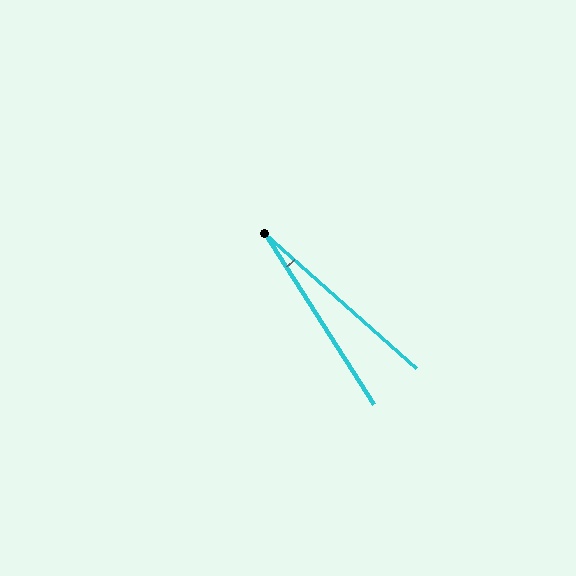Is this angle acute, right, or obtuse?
It is acute.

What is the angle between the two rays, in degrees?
Approximately 16 degrees.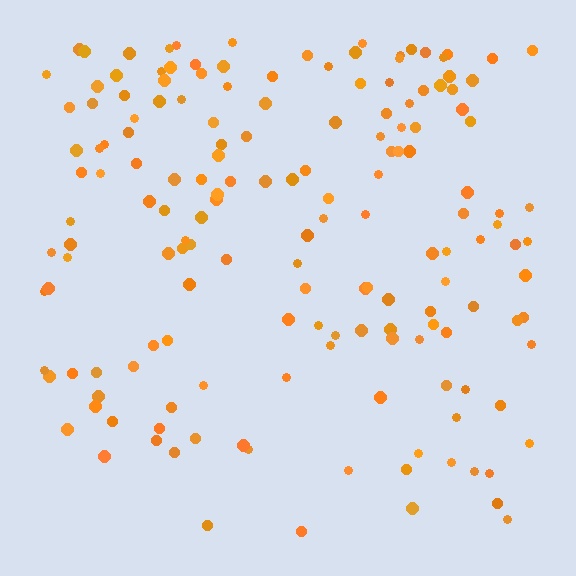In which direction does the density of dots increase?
From bottom to top, with the top side densest.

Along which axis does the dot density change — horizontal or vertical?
Vertical.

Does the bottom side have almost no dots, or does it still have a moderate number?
Still a moderate number, just noticeably fewer than the top.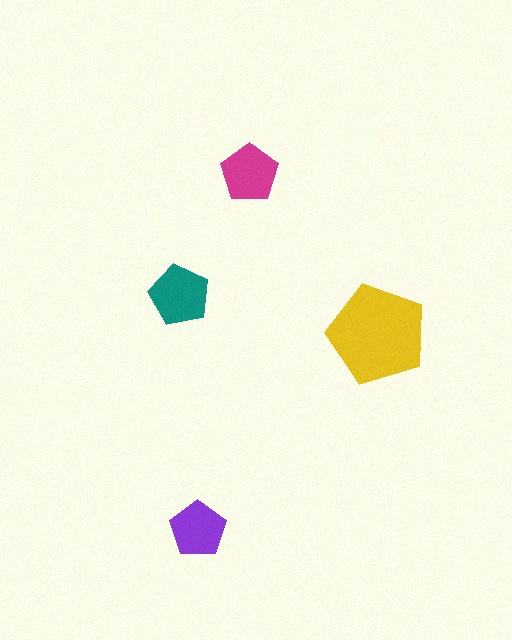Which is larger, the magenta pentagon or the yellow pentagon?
The yellow one.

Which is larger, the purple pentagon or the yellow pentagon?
The yellow one.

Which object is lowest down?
The purple pentagon is bottommost.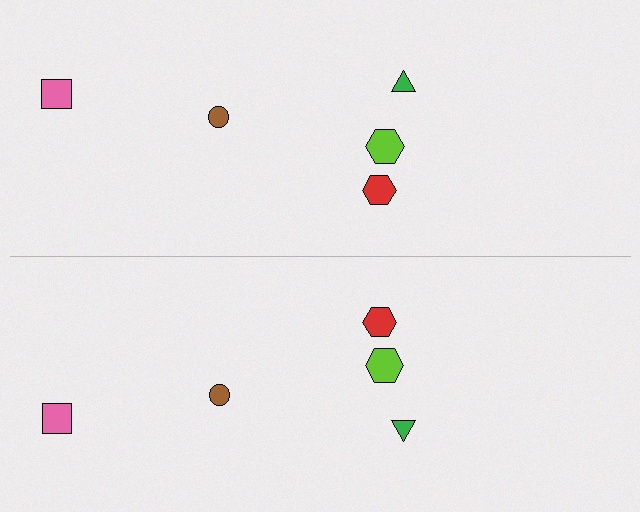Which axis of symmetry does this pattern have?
The pattern has a horizontal axis of symmetry running through the center of the image.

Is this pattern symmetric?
Yes, this pattern has bilateral (reflection) symmetry.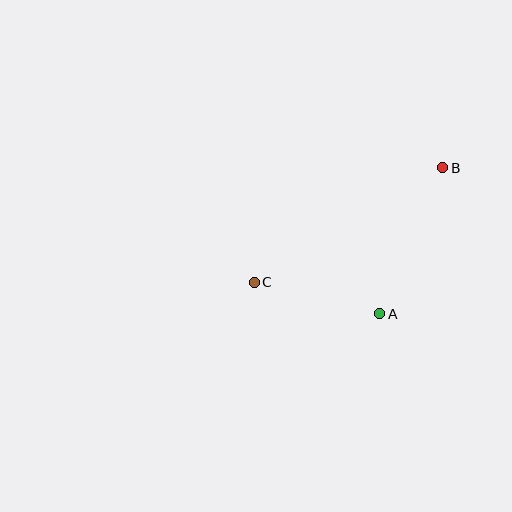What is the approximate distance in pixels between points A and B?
The distance between A and B is approximately 159 pixels.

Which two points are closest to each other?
Points A and C are closest to each other.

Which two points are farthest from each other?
Points B and C are farthest from each other.